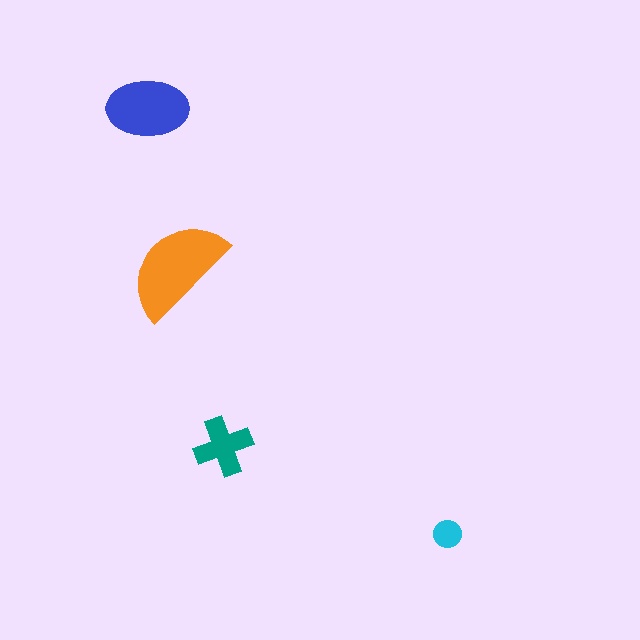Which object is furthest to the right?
The cyan circle is rightmost.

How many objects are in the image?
There are 4 objects in the image.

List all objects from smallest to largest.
The cyan circle, the teal cross, the blue ellipse, the orange semicircle.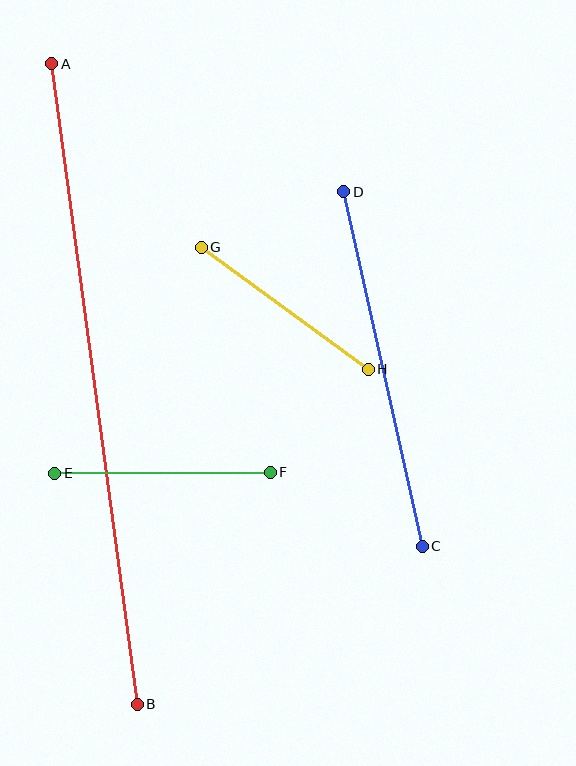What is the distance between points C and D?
The distance is approximately 363 pixels.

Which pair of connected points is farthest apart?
Points A and B are farthest apart.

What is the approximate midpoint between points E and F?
The midpoint is at approximately (163, 473) pixels.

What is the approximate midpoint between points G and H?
The midpoint is at approximately (285, 308) pixels.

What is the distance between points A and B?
The distance is approximately 646 pixels.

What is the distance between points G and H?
The distance is approximately 207 pixels.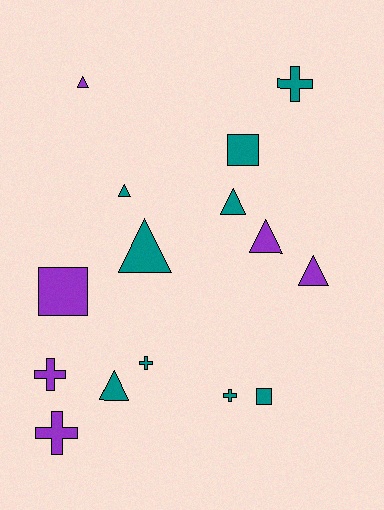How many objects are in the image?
There are 15 objects.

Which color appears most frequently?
Teal, with 9 objects.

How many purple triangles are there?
There are 3 purple triangles.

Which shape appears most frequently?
Triangle, with 7 objects.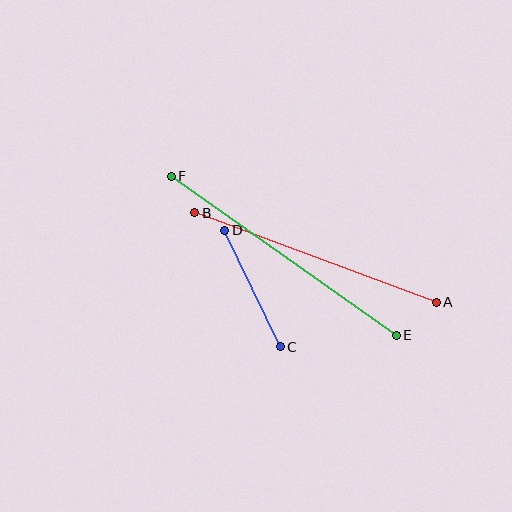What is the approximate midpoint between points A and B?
The midpoint is at approximately (316, 258) pixels.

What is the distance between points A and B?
The distance is approximately 258 pixels.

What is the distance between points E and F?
The distance is approximately 275 pixels.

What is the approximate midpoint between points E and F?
The midpoint is at approximately (284, 256) pixels.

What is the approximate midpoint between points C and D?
The midpoint is at approximately (253, 288) pixels.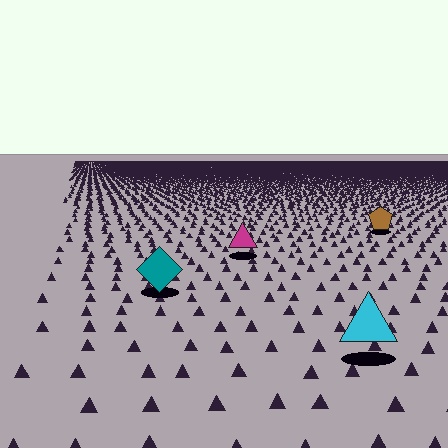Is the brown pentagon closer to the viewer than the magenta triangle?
No. The magenta triangle is closer — you can tell from the texture gradient: the ground texture is coarser near it.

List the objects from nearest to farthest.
From nearest to farthest: the cyan triangle, the teal diamond, the magenta triangle, the brown pentagon.